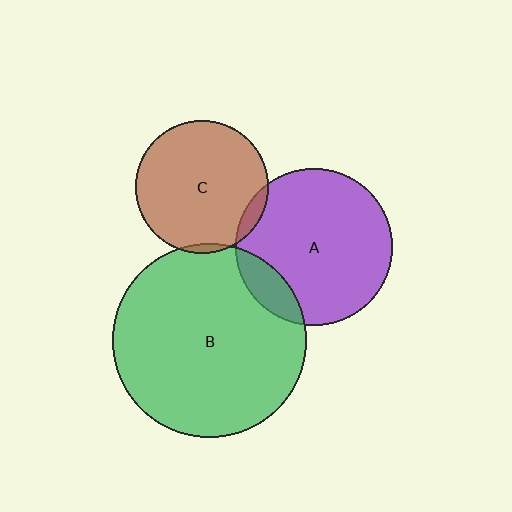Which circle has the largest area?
Circle B (green).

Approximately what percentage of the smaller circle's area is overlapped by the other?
Approximately 5%.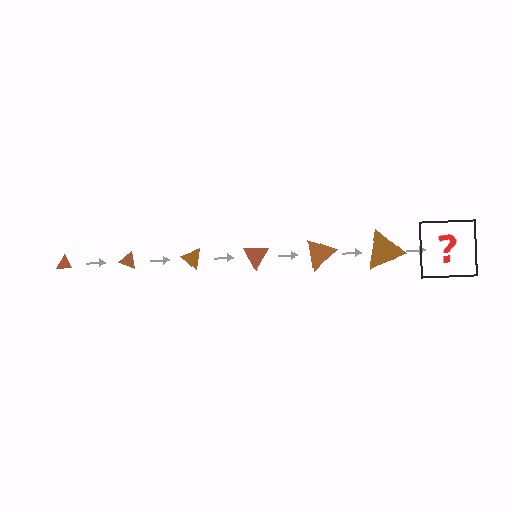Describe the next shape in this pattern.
It should be a triangle, larger than the previous one and rotated 120 degrees from the start.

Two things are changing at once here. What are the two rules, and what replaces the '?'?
The two rules are that the triangle grows larger each step and it rotates 20 degrees each step. The '?' should be a triangle, larger than the previous one and rotated 120 degrees from the start.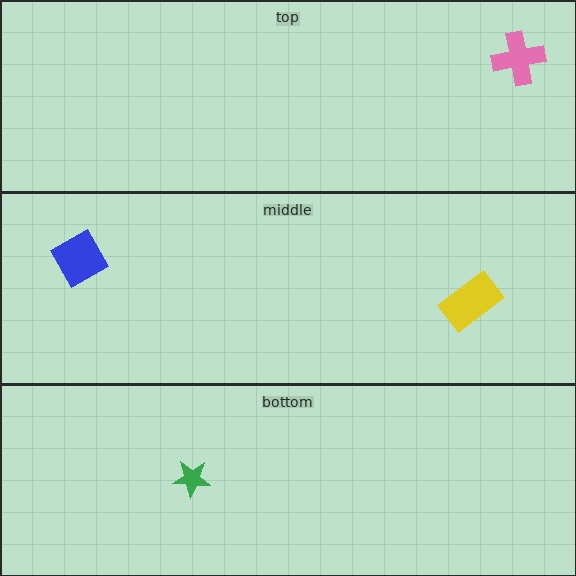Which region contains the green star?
The bottom region.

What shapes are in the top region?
The pink cross.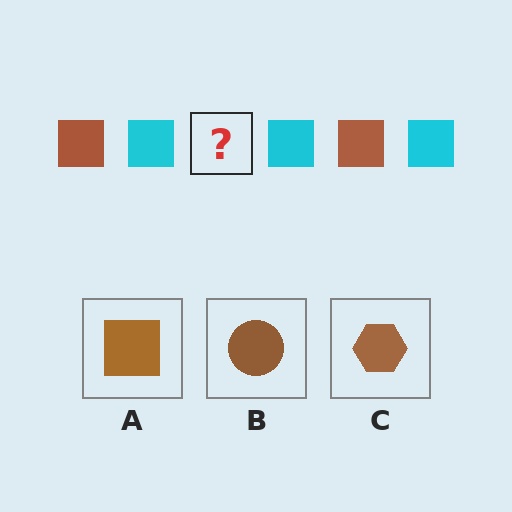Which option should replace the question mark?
Option A.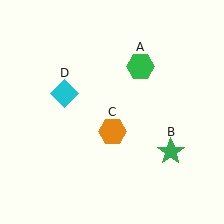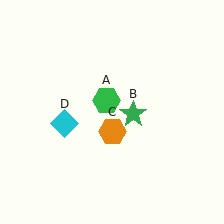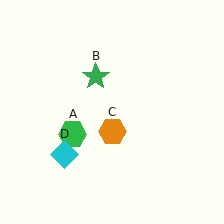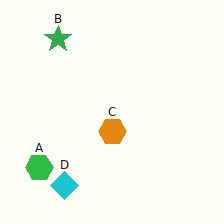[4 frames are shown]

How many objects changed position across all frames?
3 objects changed position: green hexagon (object A), green star (object B), cyan diamond (object D).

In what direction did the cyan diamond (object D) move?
The cyan diamond (object D) moved down.